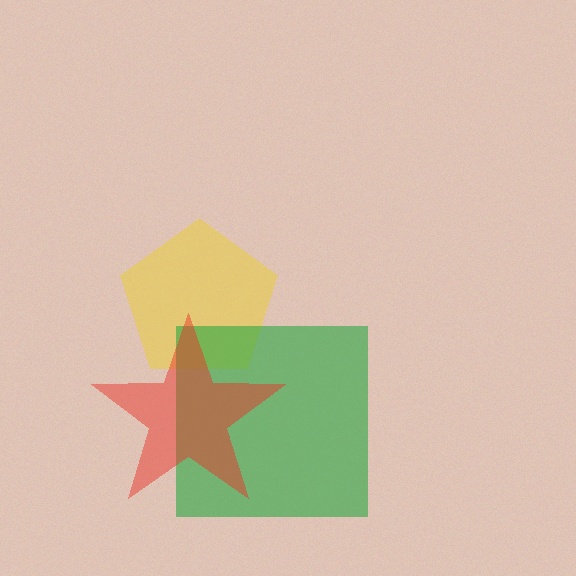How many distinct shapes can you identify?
There are 3 distinct shapes: a yellow pentagon, a green square, a red star.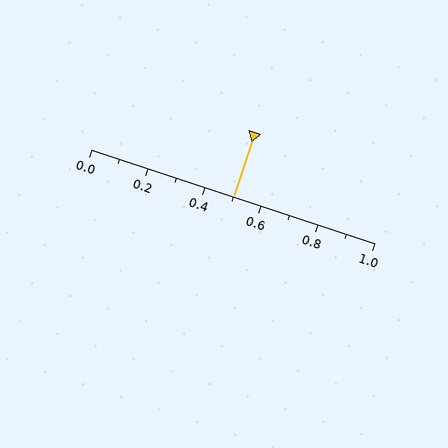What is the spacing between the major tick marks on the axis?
The major ticks are spaced 0.2 apart.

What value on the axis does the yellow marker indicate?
The marker indicates approximately 0.5.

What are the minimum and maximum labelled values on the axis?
The axis runs from 0.0 to 1.0.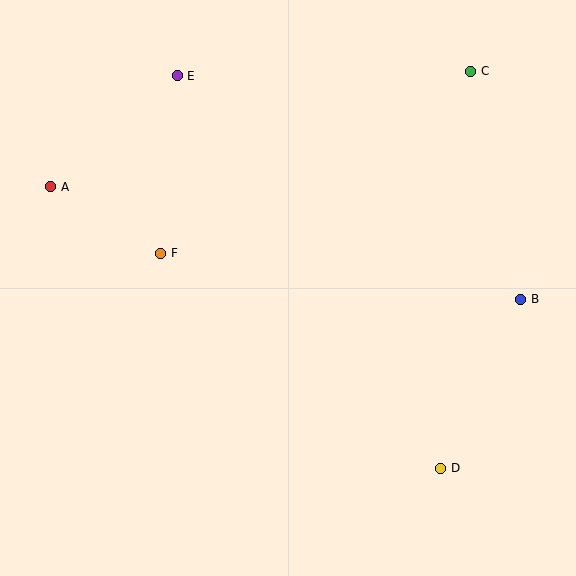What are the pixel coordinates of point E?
Point E is at (177, 76).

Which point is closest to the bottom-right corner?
Point D is closest to the bottom-right corner.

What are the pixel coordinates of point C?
Point C is at (471, 71).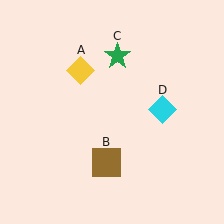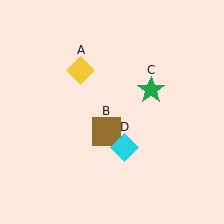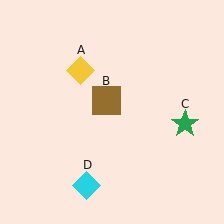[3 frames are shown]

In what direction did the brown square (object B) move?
The brown square (object B) moved up.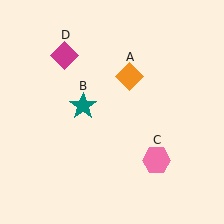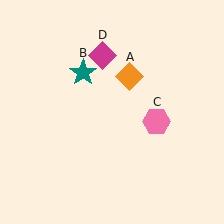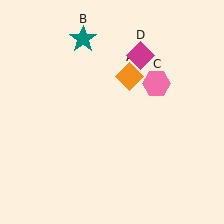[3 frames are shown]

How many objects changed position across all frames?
3 objects changed position: teal star (object B), pink hexagon (object C), magenta diamond (object D).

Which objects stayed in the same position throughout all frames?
Orange diamond (object A) remained stationary.